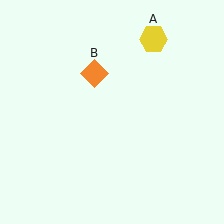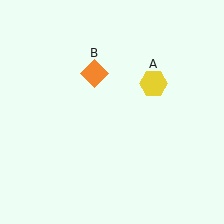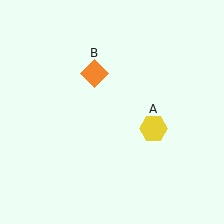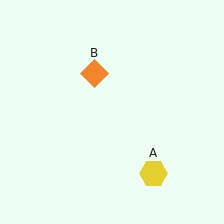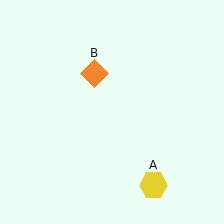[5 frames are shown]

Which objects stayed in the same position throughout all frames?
Orange diamond (object B) remained stationary.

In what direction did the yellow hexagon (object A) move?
The yellow hexagon (object A) moved down.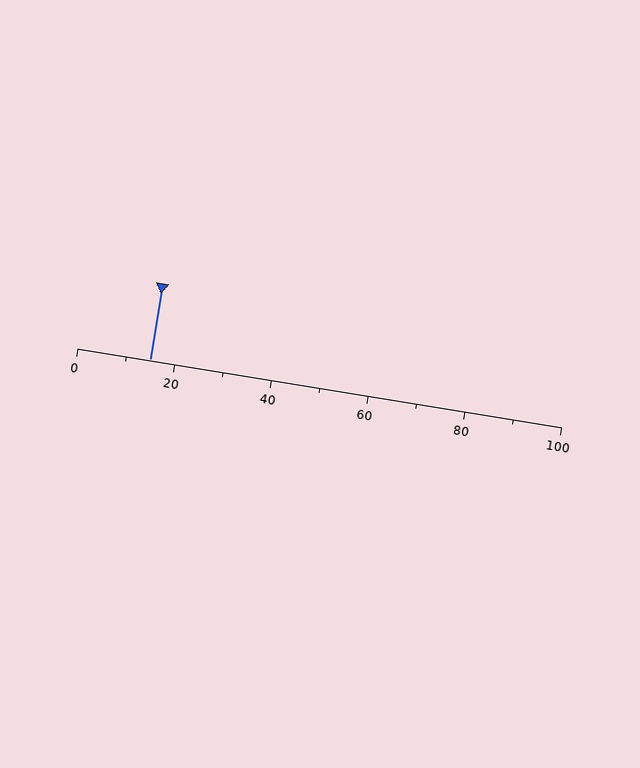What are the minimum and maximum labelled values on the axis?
The axis runs from 0 to 100.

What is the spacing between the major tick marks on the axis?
The major ticks are spaced 20 apart.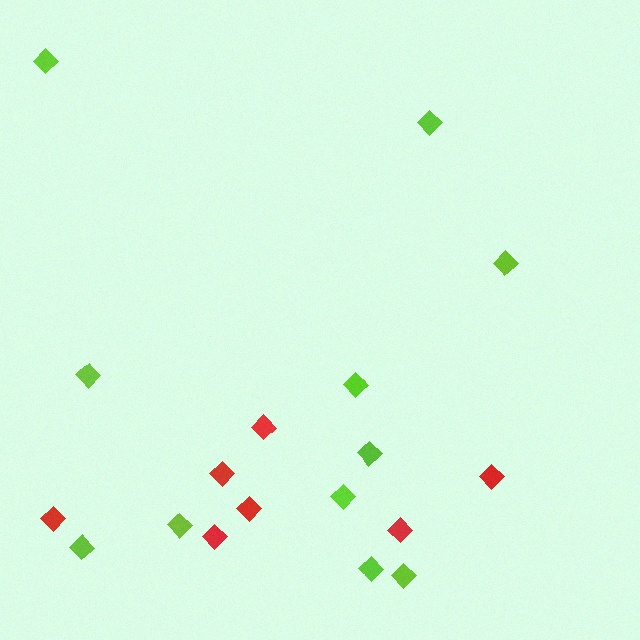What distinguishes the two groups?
There are 2 groups: one group of red diamonds (7) and one group of lime diamonds (11).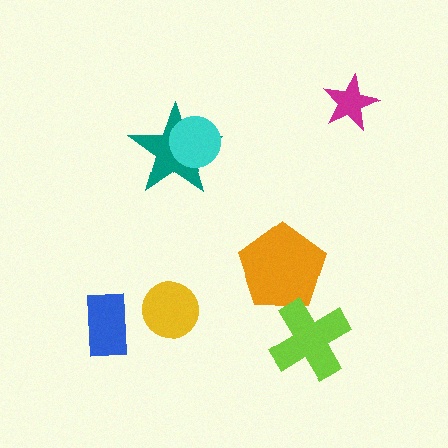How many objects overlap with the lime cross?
1 object overlaps with the lime cross.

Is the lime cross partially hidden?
No, no other shape covers it.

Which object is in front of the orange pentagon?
The lime cross is in front of the orange pentagon.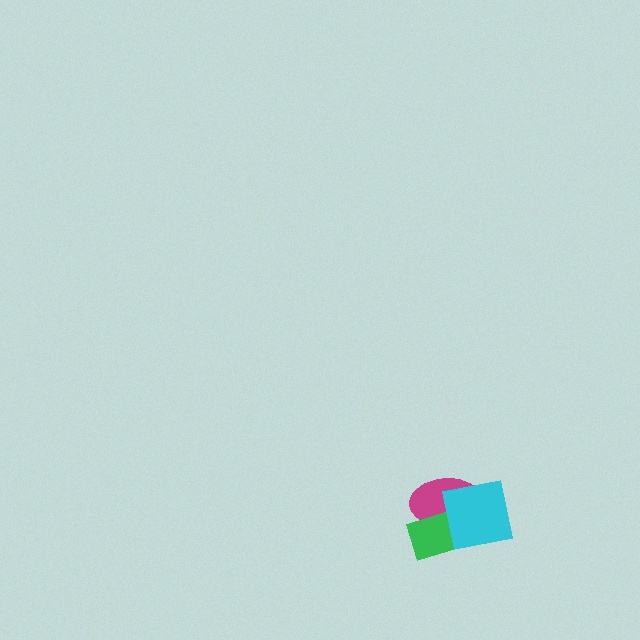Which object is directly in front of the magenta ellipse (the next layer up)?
The green rectangle is directly in front of the magenta ellipse.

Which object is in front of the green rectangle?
The cyan square is in front of the green rectangle.